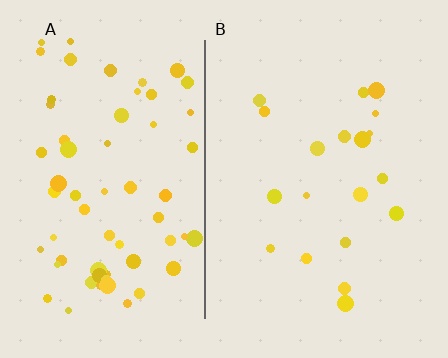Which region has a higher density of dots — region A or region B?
A (the left).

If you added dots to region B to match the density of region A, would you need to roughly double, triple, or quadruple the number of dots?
Approximately triple.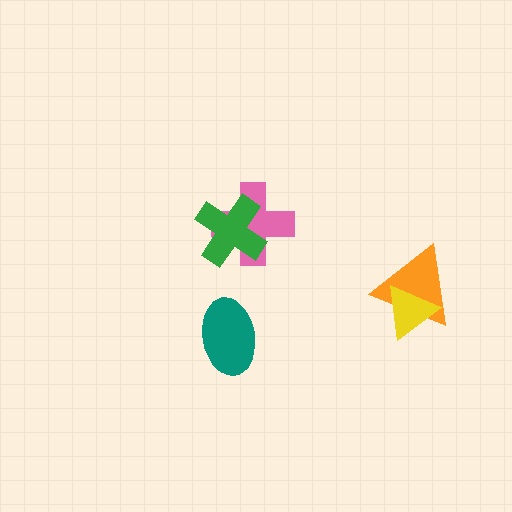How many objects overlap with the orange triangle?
1 object overlaps with the orange triangle.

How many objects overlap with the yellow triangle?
1 object overlaps with the yellow triangle.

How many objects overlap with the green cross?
1 object overlaps with the green cross.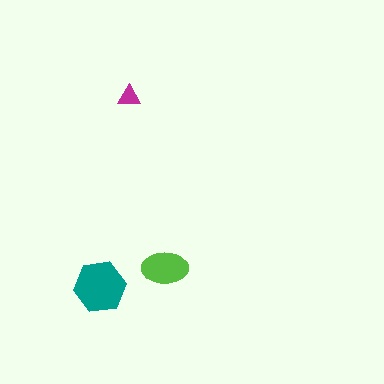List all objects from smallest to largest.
The magenta triangle, the lime ellipse, the teal hexagon.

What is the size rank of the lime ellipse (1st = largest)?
2nd.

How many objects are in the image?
There are 3 objects in the image.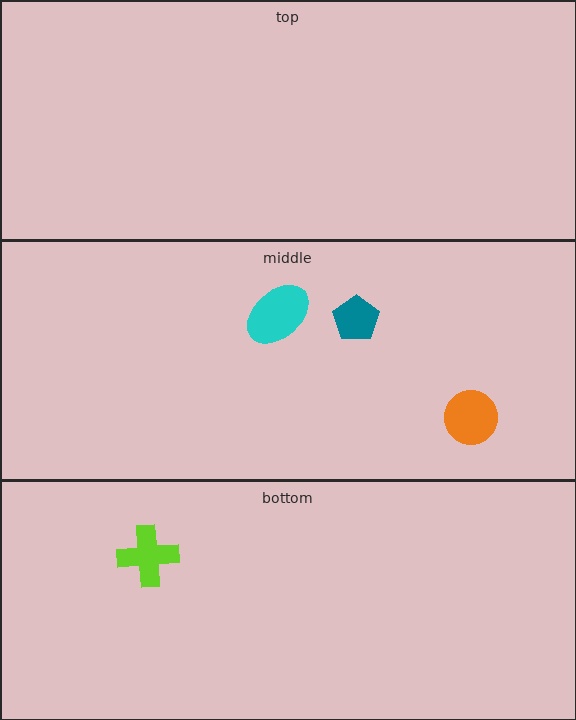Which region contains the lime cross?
The bottom region.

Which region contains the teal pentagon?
The middle region.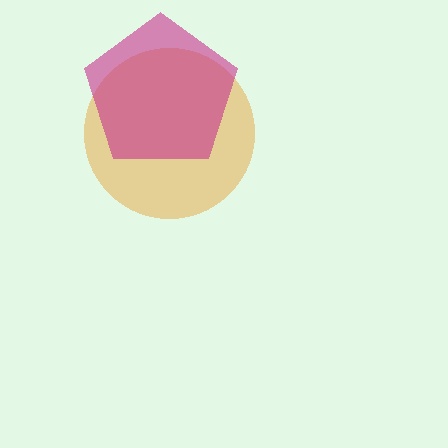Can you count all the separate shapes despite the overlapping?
Yes, there are 2 separate shapes.